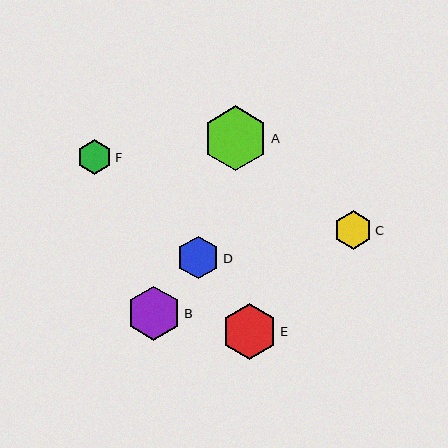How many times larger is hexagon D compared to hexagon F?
Hexagon D is approximately 1.2 times the size of hexagon F.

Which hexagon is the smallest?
Hexagon F is the smallest with a size of approximately 35 pixels.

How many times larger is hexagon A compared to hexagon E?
Hexagon A is approximately 1.2 times the size of hexagon E.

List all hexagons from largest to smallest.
From largest to smallest: A, E, B, D, C, F.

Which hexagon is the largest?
Hexagon A is the largest with a size of approximately 65 pixels.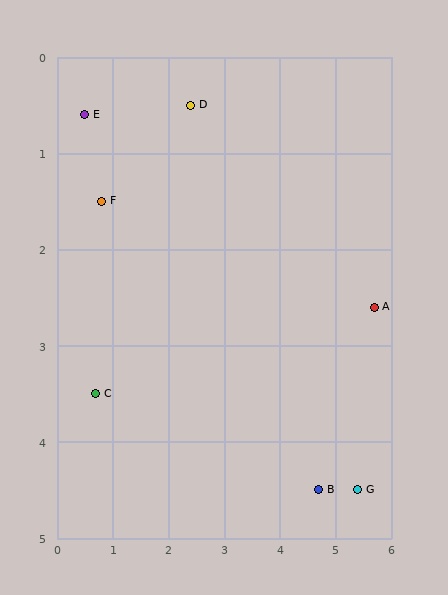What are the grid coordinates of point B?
Point B is at approximately (4.7, 4.5).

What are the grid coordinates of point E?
Point E is at approximately (0.5, 0.6).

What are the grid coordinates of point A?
Point A is at approximately (5.7, 2.6).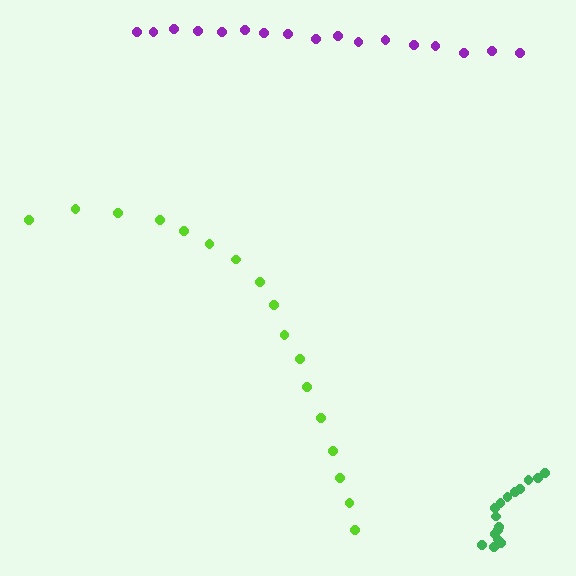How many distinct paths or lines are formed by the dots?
There are 3 distinct paths.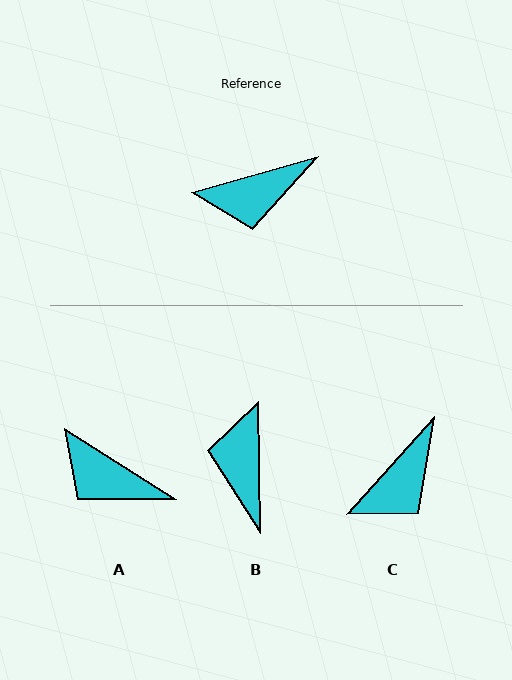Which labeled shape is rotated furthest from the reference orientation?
B, about 105 degrees away.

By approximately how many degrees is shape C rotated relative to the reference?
Approximately 33 degrees counter-clockwise.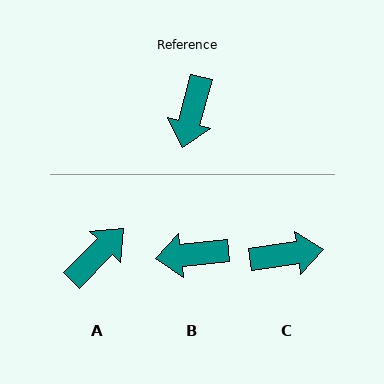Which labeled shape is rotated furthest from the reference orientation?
A, about 151 degrees away.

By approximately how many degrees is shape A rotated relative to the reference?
Approximately 151 degrees counter-clockwise.